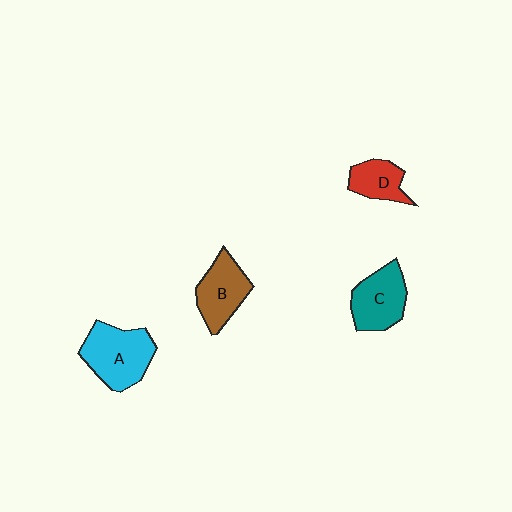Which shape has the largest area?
Shape A (cyan).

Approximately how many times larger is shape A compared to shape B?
Approximately 1.3 times.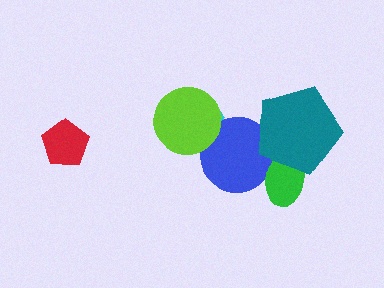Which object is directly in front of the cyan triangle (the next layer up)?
The blue circle is directly in front of the cyan triangle.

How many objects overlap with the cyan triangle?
2 objects overlap with the cyan triangle.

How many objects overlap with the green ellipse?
2 objects overlap with the green ellipse.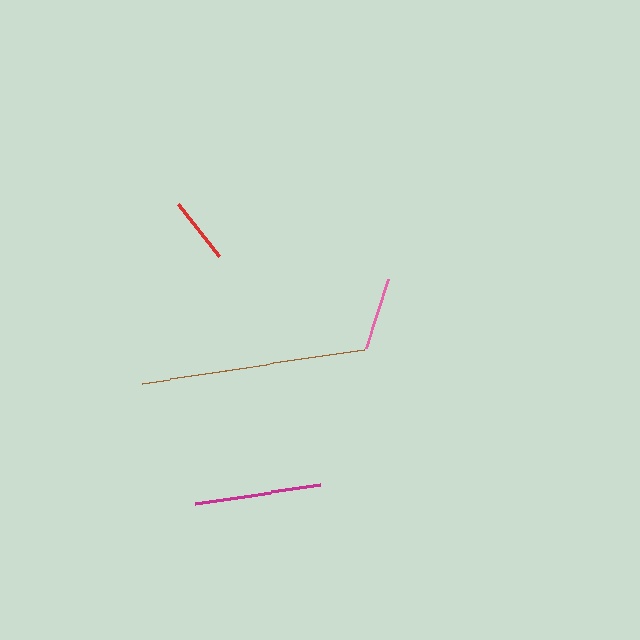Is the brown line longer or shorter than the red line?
The brown line is longer than the red line.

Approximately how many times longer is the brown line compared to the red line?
The brown line is approximately 3.4 times the length of the red line.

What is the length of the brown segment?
The brown segment is approximately 226 pixels long.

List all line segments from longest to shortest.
From longest to shortest: brown, magenta, pink, red.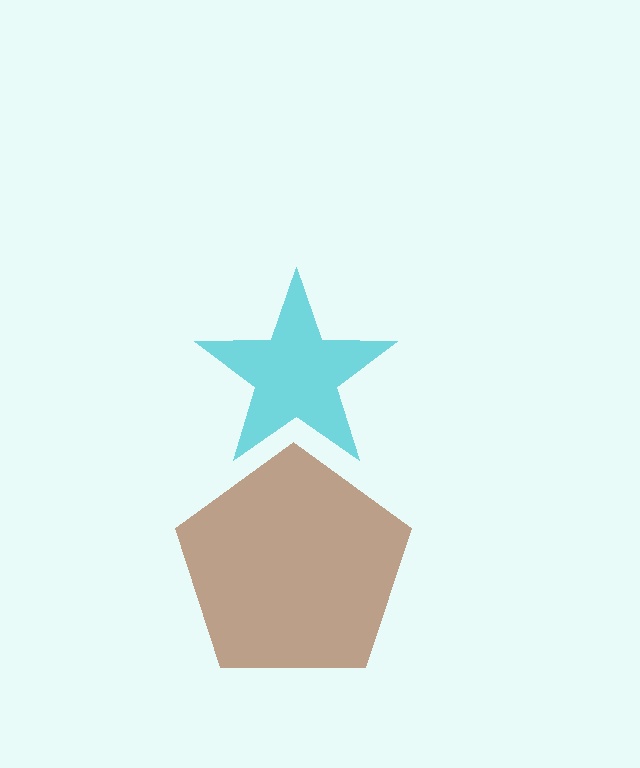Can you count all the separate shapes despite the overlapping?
Yes, there are 2 separate shapes.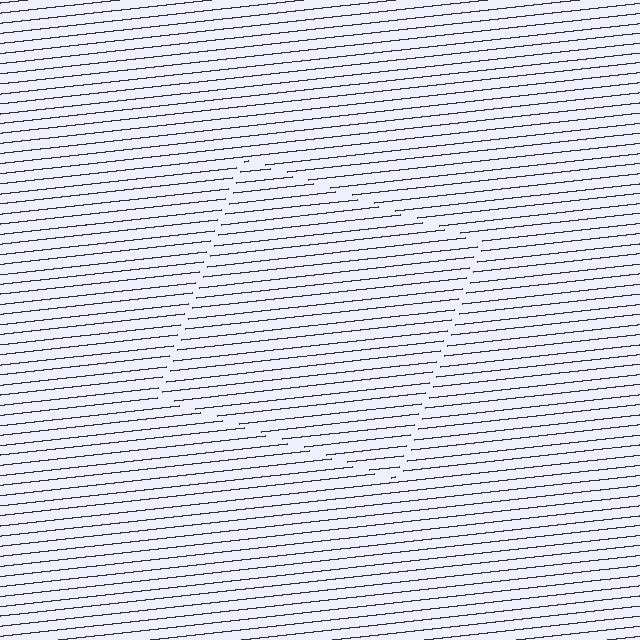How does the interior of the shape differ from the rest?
The interior of the shape contains the same grating, shifted by half a period — the contour is defined by the phase discontinuity where line-ends from the inner and outer gratings abut.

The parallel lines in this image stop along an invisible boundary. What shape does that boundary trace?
An illusory square. The interior of the shape contains the same grating, shifted by half a period — the contour is defined by the phase discontinuity where line-ends from the inner and outer gratings abut.